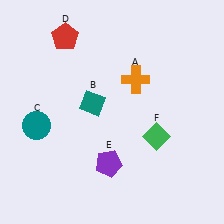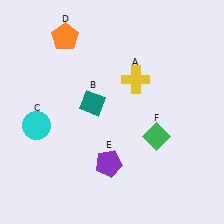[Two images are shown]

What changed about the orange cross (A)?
In Image 1, A is orange. In Image 2, it changed to yellow.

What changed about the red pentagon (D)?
In Image 1, D is red. In Image 2, it changed to orange.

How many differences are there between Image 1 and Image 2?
There are 3 differences between the two images.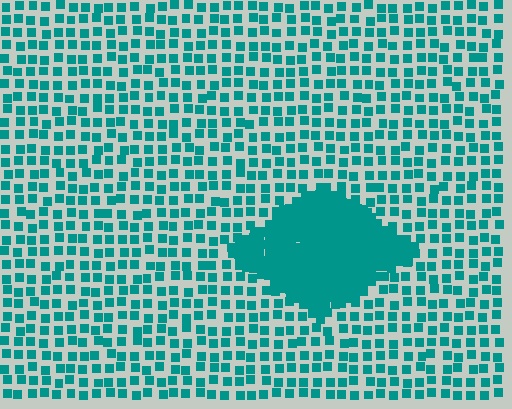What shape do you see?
I see a diamond.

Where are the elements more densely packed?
The elements are more densely packed inside the diamond boundary.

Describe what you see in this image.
The image contains small teal elements arranged at two different densities. A diamond-shaped region is visible where the elements are more densely packed than the surrounding area.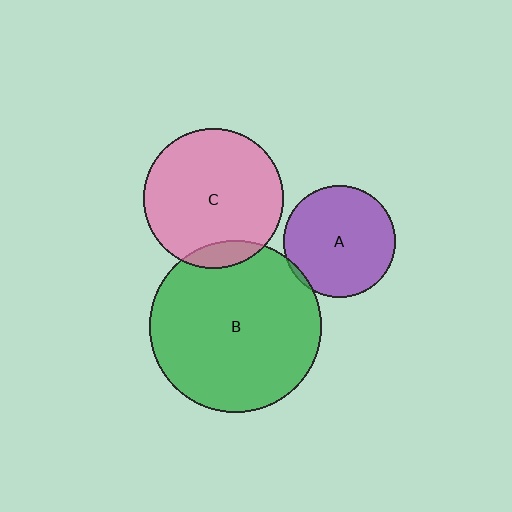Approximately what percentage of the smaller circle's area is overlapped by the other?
Approximately 10%.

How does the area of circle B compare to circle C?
Approximately 1.5 times.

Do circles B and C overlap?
Yes.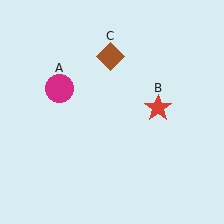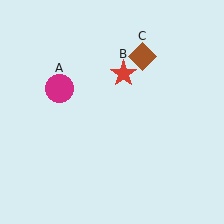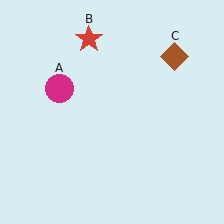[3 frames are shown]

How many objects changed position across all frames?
2 objects changed position: red star (object B), brown diamond (object C).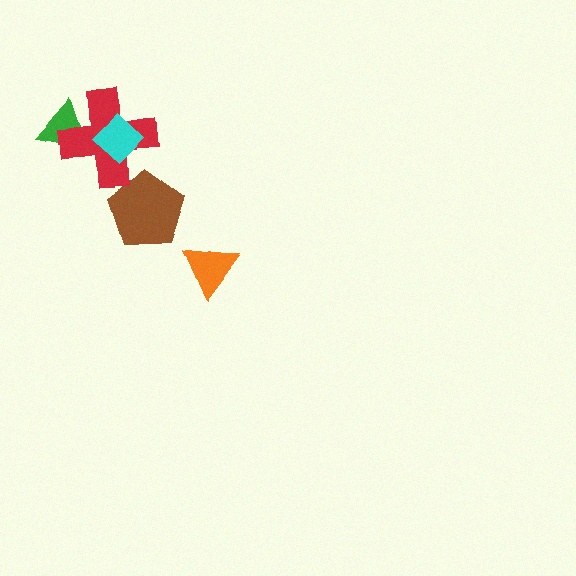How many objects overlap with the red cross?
2 objects overlap with the red cross.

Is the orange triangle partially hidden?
No, no other shape covers it.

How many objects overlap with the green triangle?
1 object overlaps with the green triangle.